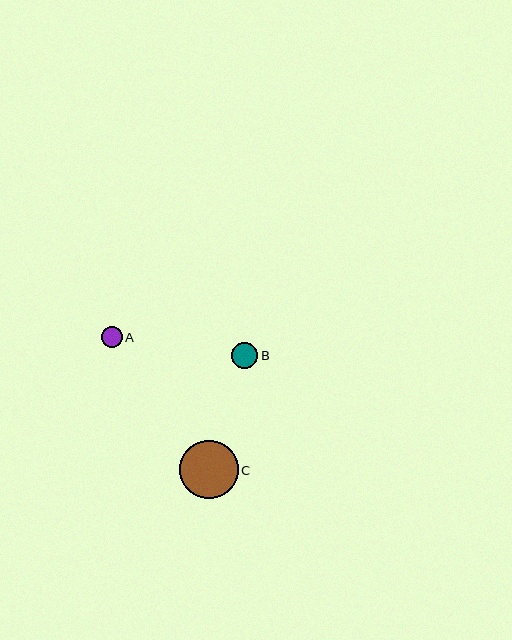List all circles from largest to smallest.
From largest to smallest: C, B, A.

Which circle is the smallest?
Circle A is the smallest with a size of approximately 21 pixels.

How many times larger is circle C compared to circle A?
Circle C is approximately 2.8 times the size of circle A.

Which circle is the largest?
Circle C is the largest with a size of approximately 58 pixels.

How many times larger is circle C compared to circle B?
Circle C is approximately 2.2 times the size of circle B.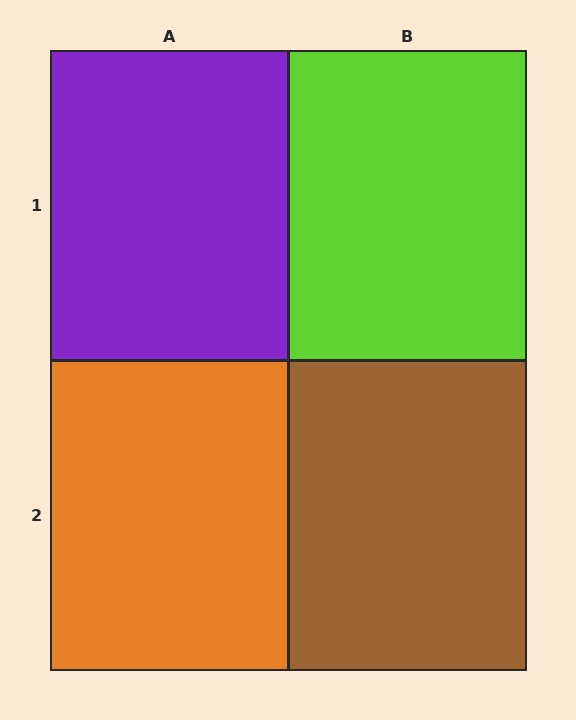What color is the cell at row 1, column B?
Lime.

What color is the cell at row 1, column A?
Purple.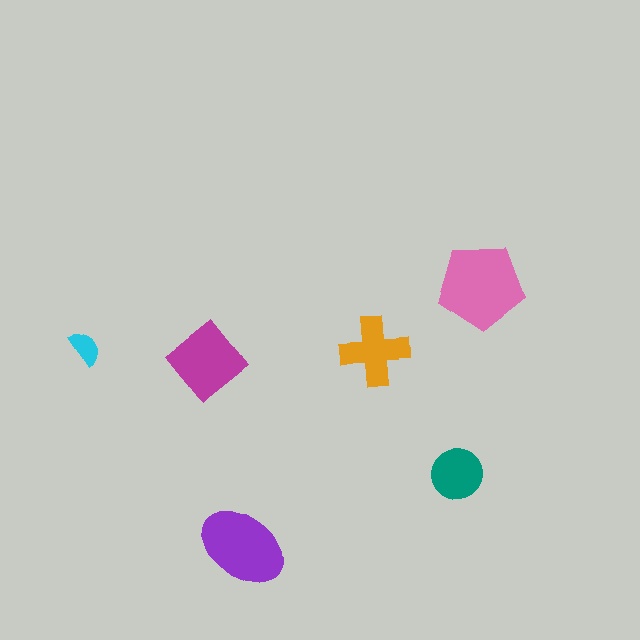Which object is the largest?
The pink pentagon.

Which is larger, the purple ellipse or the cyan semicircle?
The purple ellipse.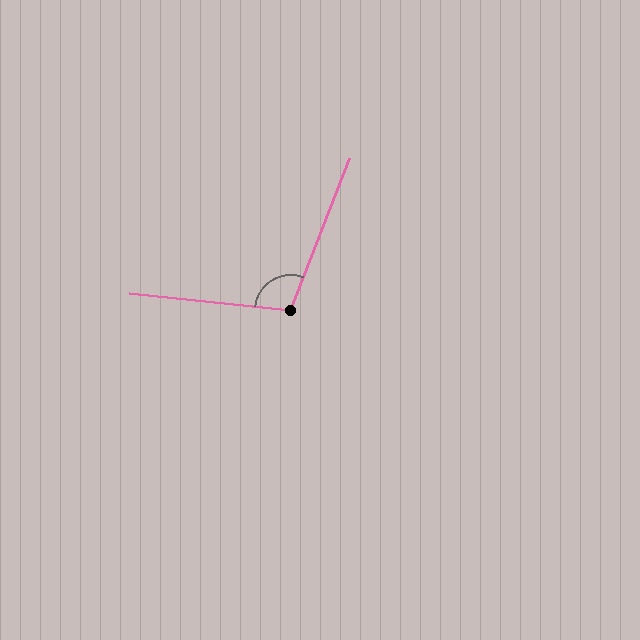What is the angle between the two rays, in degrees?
Approximately 105 degrees.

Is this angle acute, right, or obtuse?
It is obtuse.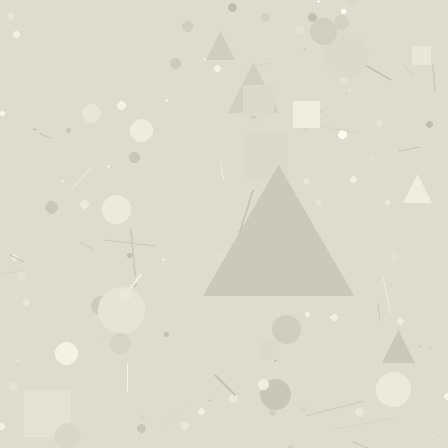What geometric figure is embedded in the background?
A triangle is embedded in the background.